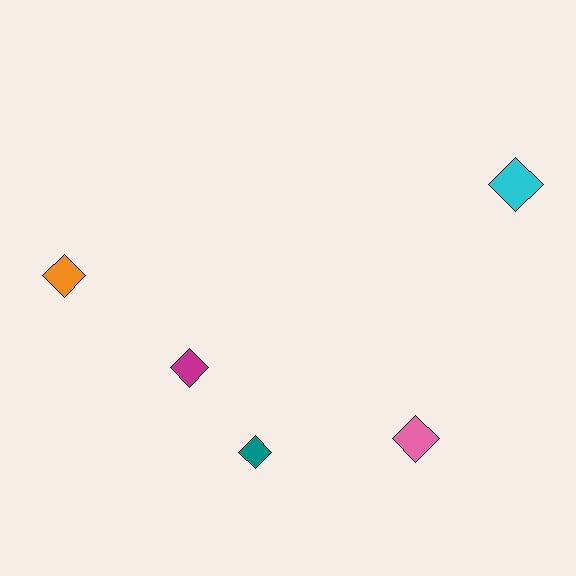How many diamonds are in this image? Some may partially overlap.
There are 5 diamonds.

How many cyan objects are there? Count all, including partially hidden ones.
There is 1 cyan object.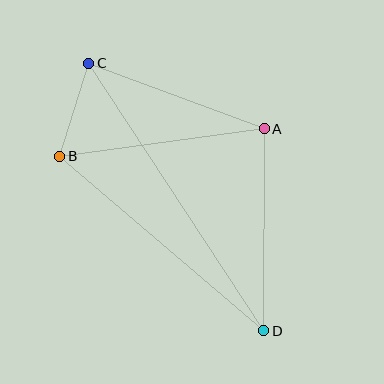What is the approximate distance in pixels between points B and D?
The distance between B and D is approximately 268 pixels.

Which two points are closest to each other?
Points B and C are closest to each other.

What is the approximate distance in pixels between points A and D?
The distance between A and D is approximately 202 pixels.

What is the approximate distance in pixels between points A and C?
The distance between A and C is approximately 187 pixels.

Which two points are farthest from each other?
Points C and D are farthest from each other.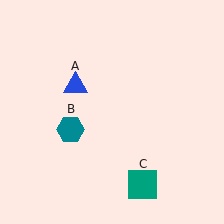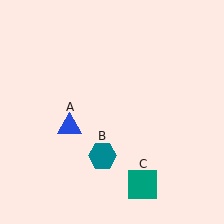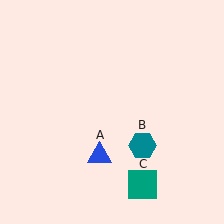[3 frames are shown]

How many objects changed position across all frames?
2 objects changed position: blue triangle (object A), teal hexagon (object B).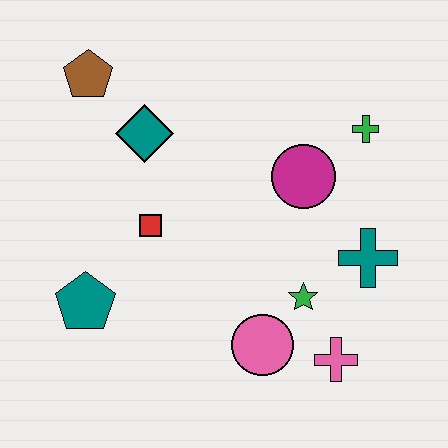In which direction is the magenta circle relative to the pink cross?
The magenta circle is above the pink cross.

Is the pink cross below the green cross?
Yes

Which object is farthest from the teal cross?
The brown pentagon is farthest from the teal cross.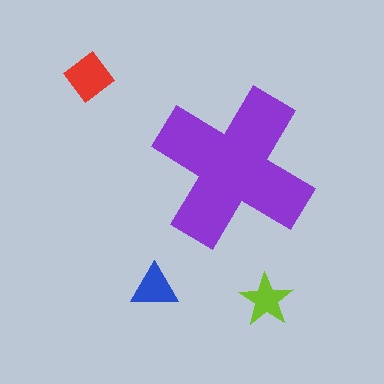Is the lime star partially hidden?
No, the lime star is fully visible.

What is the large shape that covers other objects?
A purple cross.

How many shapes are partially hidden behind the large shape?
0 shapes are partially hidden.